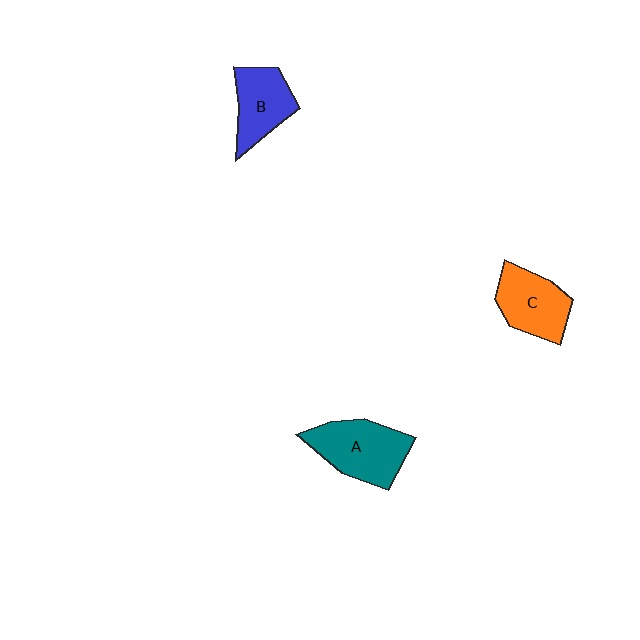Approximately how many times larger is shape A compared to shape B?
Approximately 1.3 times.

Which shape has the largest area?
Shape A (teal).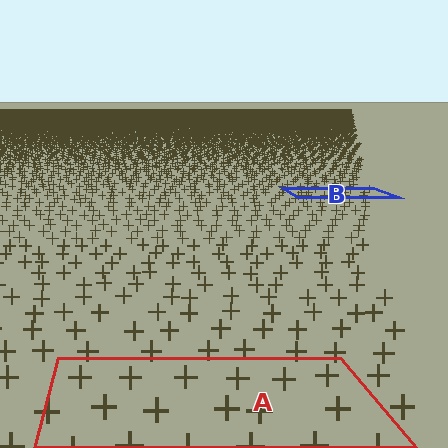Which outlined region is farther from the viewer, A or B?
Region B is farther from the viewer — the texture elements inside it appear smaller and more densely packed.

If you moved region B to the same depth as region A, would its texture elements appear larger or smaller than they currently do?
They would appear larger. At a closer depth, the same texture elements are projected at a bigger on-screen size.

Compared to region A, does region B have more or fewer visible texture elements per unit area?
Region B has more texture elements per unit area — they are packed more densely because it is farther away.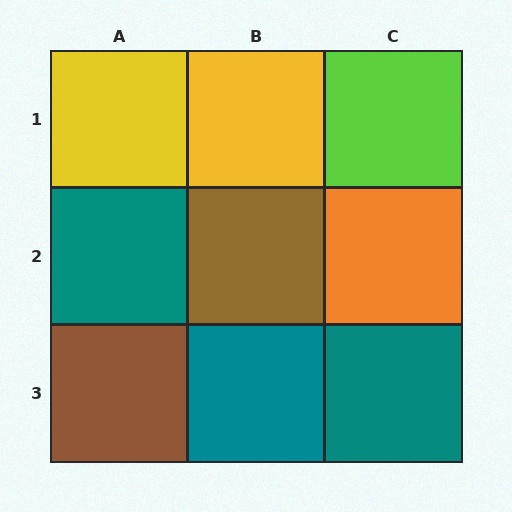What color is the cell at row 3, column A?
Brown.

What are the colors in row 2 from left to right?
Teal, brown, orange.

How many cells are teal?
3 cells are teal.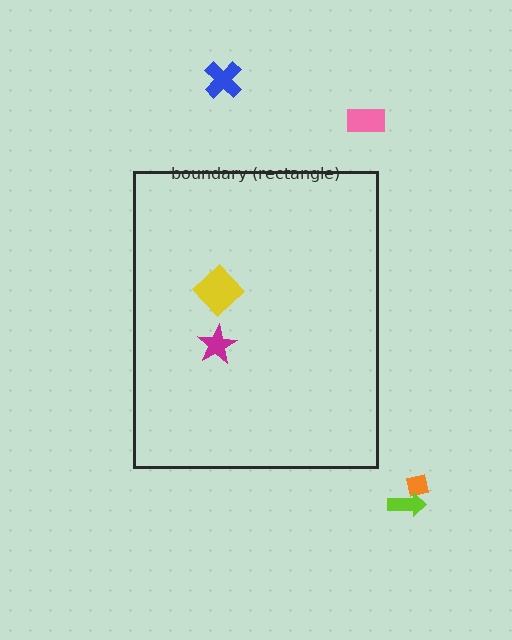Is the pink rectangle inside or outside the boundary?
Outside.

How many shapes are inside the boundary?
2 inside, 4 outside.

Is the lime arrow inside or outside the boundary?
Outside.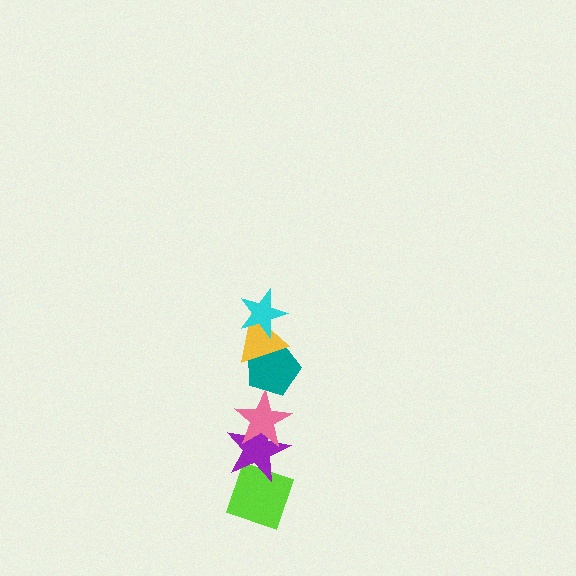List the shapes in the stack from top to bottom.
From top to bottom: the cyan star, the yellow triangle, the teal pentagon, the pink star, the purple star, the lime diamond.